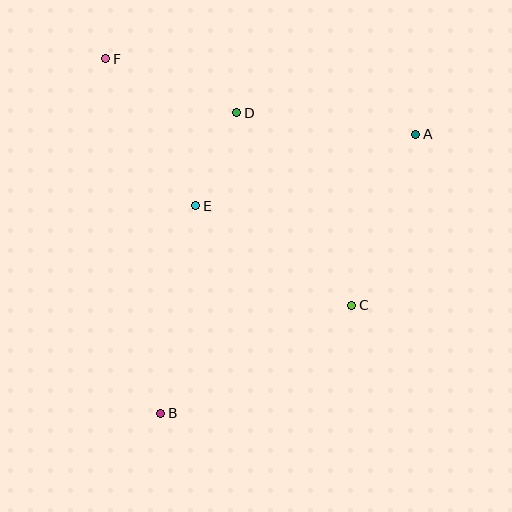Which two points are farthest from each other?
Points A and B are farthest from each other.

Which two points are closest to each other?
Points D and E are closest to each other.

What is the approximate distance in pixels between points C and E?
The distance between C and E is approximately 185 pixels.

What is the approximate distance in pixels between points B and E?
The distance between B and E is approximately 210 pixels.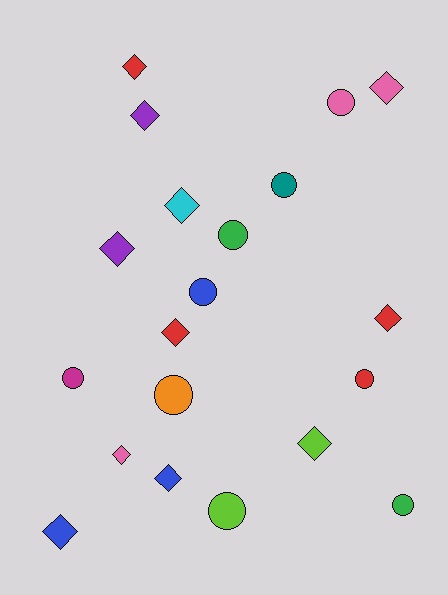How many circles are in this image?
There are 9 circles.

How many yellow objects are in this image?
There are no yellow objects.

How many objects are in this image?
There are 20 objects.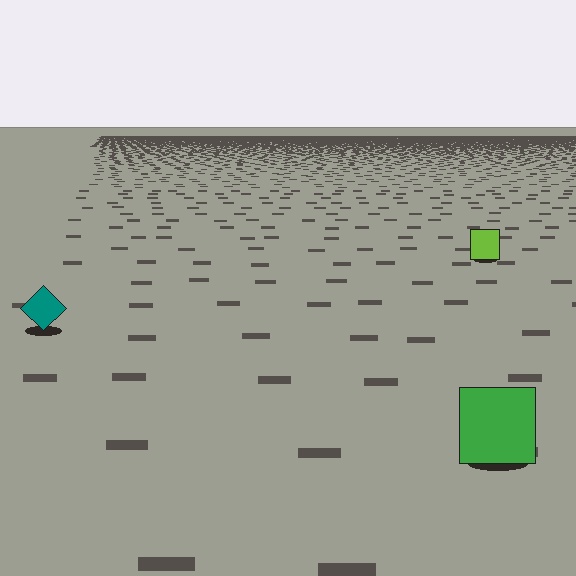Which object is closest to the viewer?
The green square is closest. The texture marks near it are larger and more spread out.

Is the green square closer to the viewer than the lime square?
Yes. The green square is closer — you can tell from the texture gradient: the ground texture is coarser near it.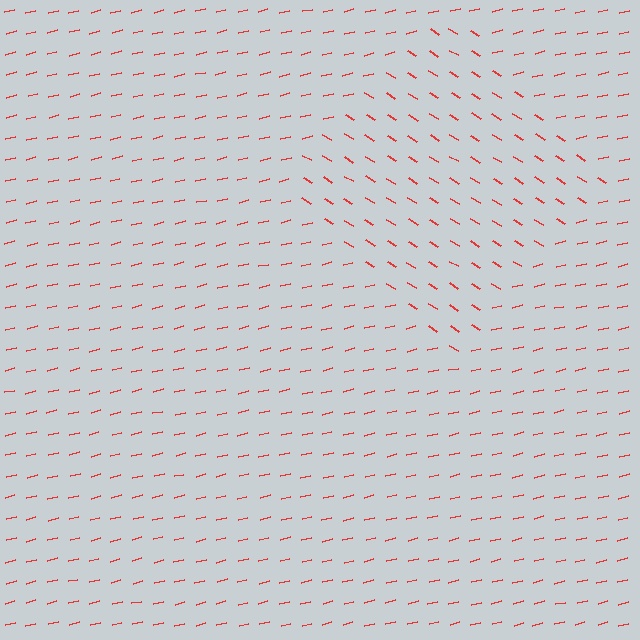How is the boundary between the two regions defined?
The boundary is defined purely by a change in line orientation (approximately 45 degrees difference). All lines are the same color and thickness.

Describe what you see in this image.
The image is filled with small red line segments. A diamond region in the image has lines oriented differently from the surrounding lines, creating a visible texture boundary.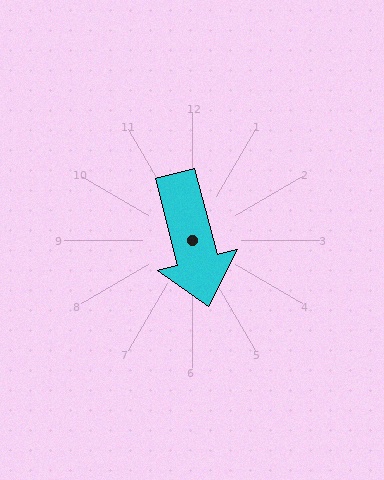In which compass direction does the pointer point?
South.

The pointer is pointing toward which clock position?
Roughly 6 o'clock.